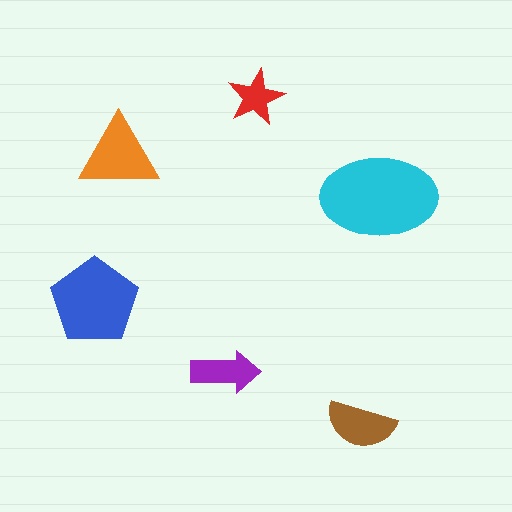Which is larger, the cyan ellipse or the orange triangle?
The cyan ellipse.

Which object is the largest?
The cyan ellipse.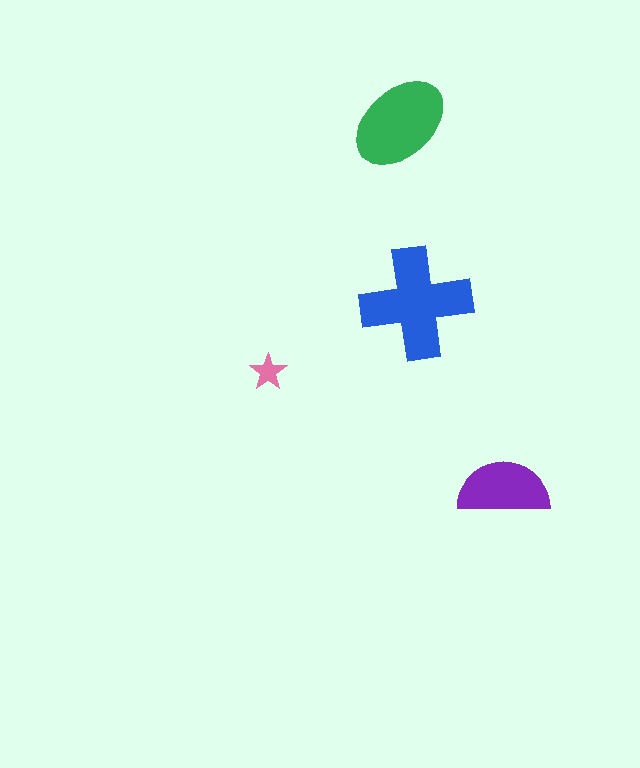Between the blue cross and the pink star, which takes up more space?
The blue cross.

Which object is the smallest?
The pink star.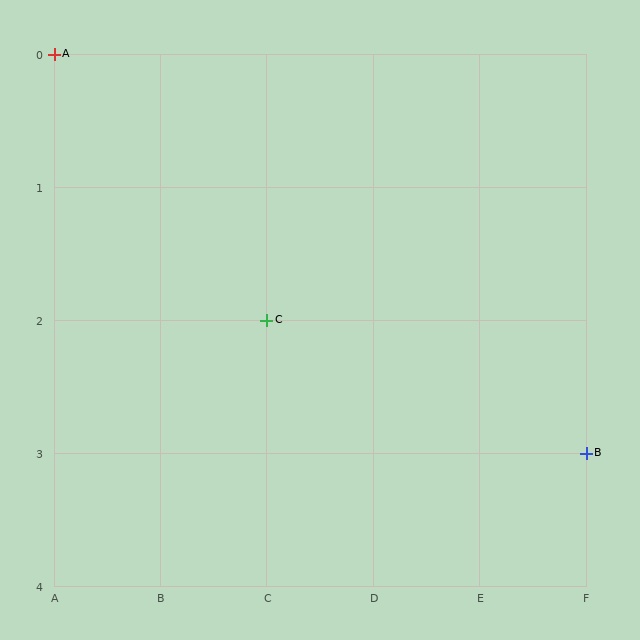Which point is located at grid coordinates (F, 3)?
Point B is at (F, 3).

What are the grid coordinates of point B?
Point B is at grid coordinates (F, 3).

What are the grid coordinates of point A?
Point A is at grid coordinates (A, 0).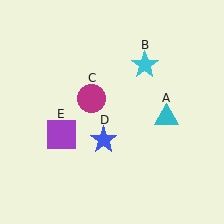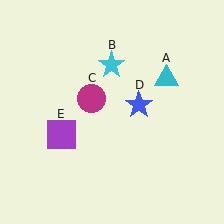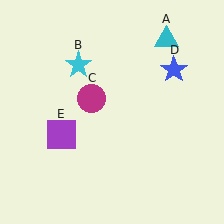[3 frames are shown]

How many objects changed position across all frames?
3 objects changed position: cyan triangle (object A), cyan star (object B), blue star (object D).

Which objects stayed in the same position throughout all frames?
Magenta circle (object C) and purple square (object E) remained stationary.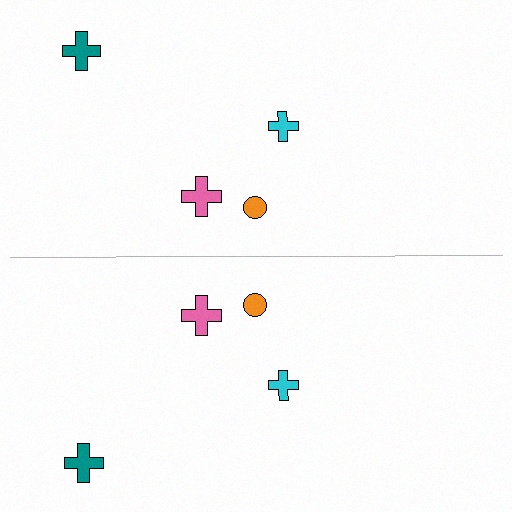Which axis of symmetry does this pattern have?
The pattern has a horizontal axis of symmetry running through the center of the image.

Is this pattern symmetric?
Yes, this pattern has bilateral (reflection) symmetry.